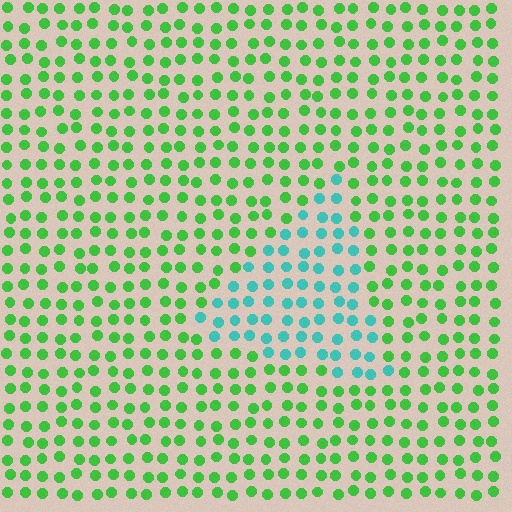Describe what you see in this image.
The image is filled with small green elements in a uniform arrangement. A triangle-shaped region is visible where the elements are tinted to a slightly different hue, forming a subtle color boundary.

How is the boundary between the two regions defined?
The boundary is defined purely by a slight shift in hue (about 54 degrees). Spacing, size, and orientation are identical on both sides.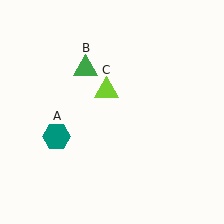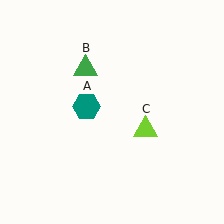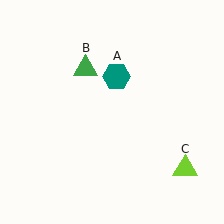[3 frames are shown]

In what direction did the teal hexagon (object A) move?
The teal hexagon (object A) moved up and to the right.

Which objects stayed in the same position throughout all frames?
Green triangle (object B) remained stationary.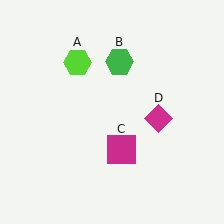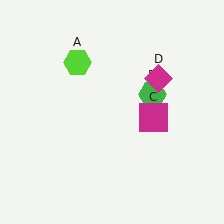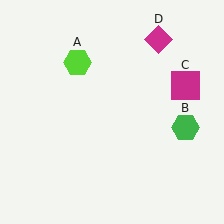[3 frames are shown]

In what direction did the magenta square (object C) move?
The magenta square (object C) moved up and to the right.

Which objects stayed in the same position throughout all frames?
Lime hexagon (object A) remained stationary.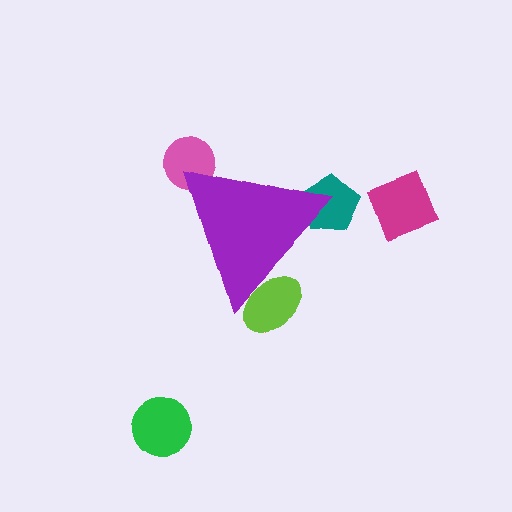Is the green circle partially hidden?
No, the green circle is fully visible.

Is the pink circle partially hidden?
Yes, the pink circle is partially hidden behind the purple triangle.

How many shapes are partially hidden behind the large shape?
4 shapes are partially hidden.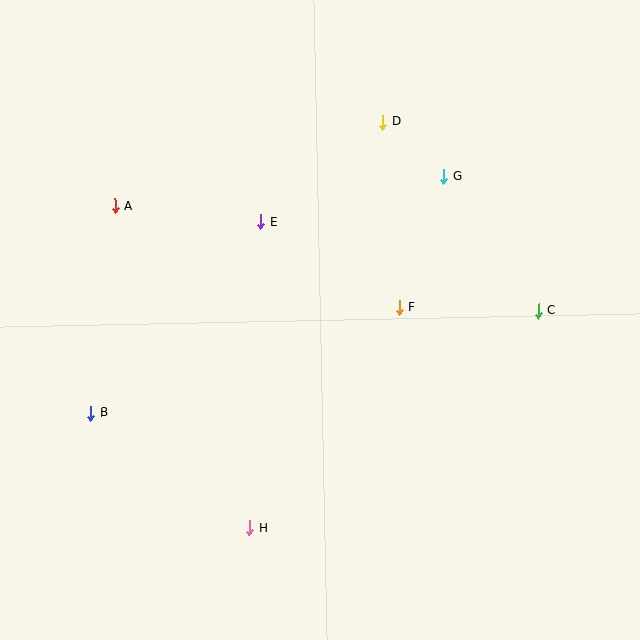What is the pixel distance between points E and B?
The distance between E and B is 256 pixels.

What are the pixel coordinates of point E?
Point E is at (261, 222).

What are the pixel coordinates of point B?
Point B is at (90, 413).